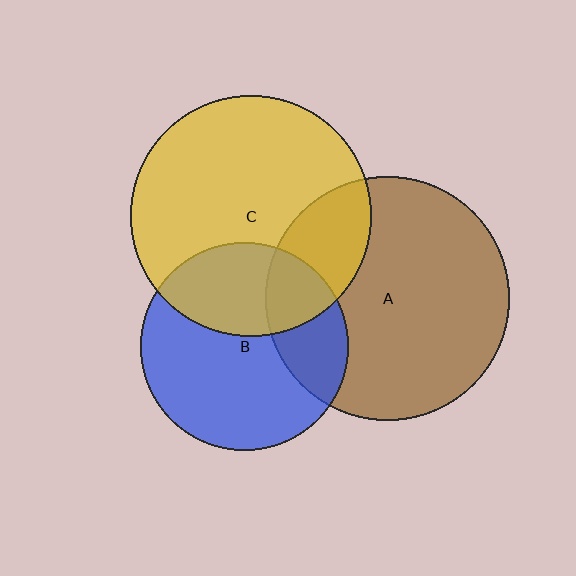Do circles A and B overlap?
Yes.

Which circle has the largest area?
Circle A (brown).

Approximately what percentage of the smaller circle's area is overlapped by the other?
Approximately 25%.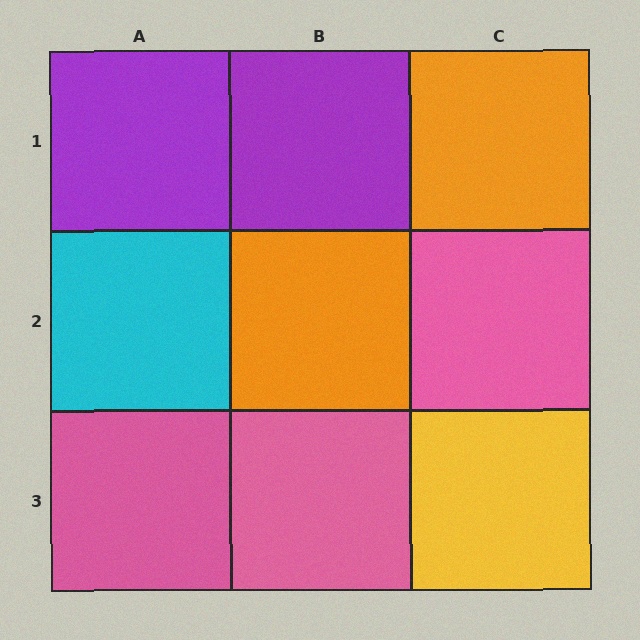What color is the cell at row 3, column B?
Pink.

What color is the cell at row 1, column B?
Purple.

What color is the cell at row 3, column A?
Pink.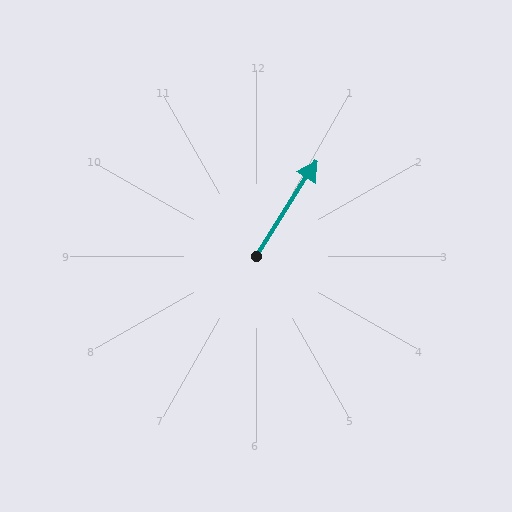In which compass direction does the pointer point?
Northeast.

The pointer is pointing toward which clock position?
Roughly 1 o'clock.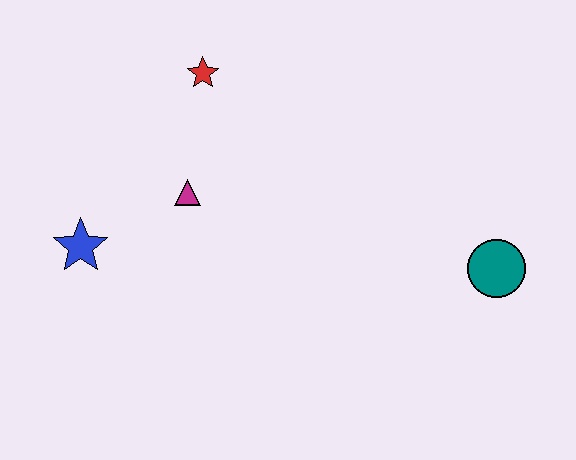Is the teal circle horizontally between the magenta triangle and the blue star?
No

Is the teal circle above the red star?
No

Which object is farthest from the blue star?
The teal circle is farthest from the blue star.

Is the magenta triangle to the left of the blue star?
No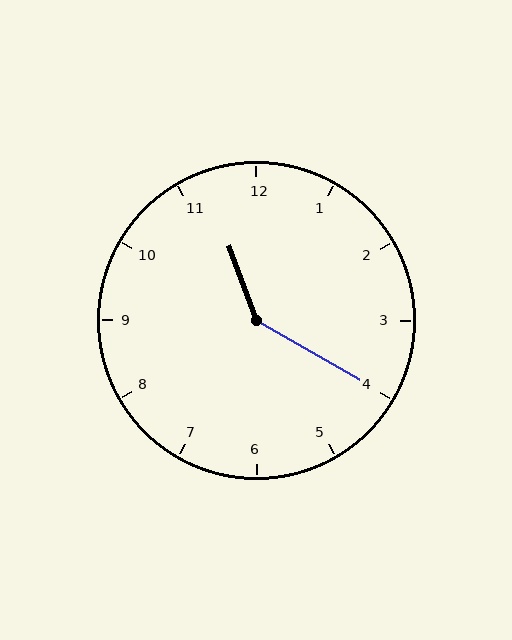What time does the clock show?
11:20.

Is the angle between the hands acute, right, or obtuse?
It is obtuse.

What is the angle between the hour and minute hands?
Approximately 140 degrees.